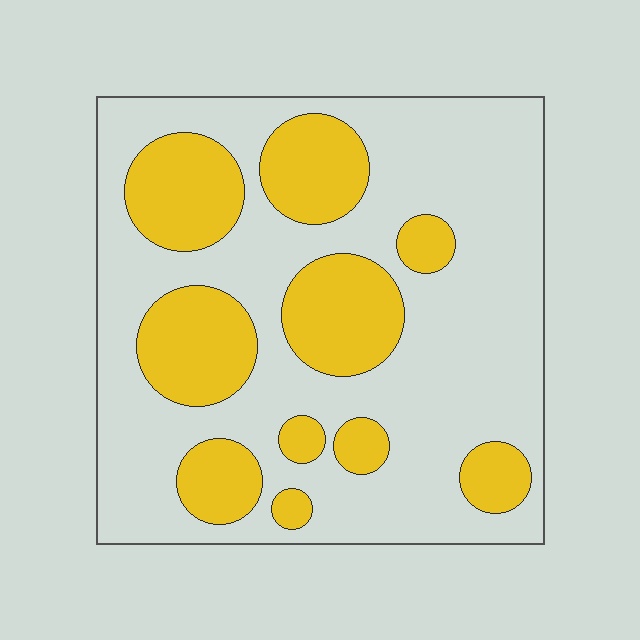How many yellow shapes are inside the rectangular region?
10.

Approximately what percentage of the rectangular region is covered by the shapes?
Approximately 30%.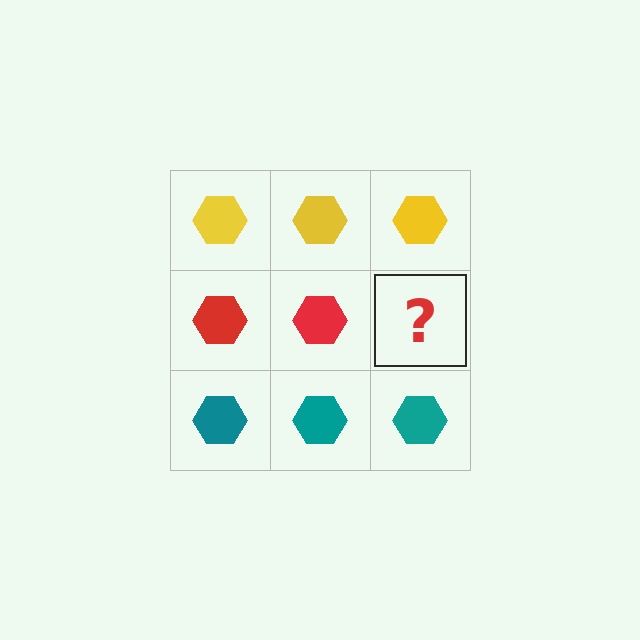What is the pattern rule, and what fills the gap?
The rule is that each row has a consistent color. The gap should be filled with a red hexagon.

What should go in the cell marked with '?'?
The missing cell should contain a red hexagon.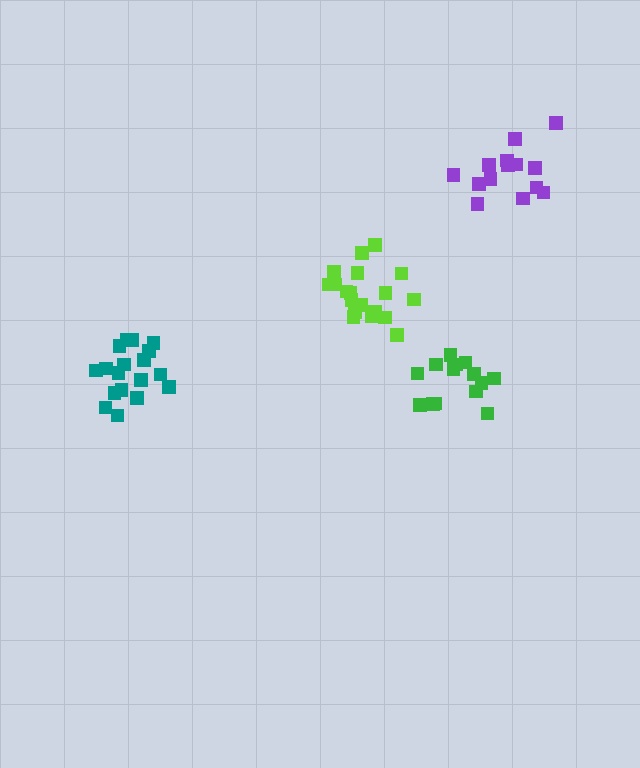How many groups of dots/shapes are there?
There are 4 groups.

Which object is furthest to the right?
The purple cluster is rightmost.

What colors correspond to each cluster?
The clusters are colored: lime, teal, purple, green.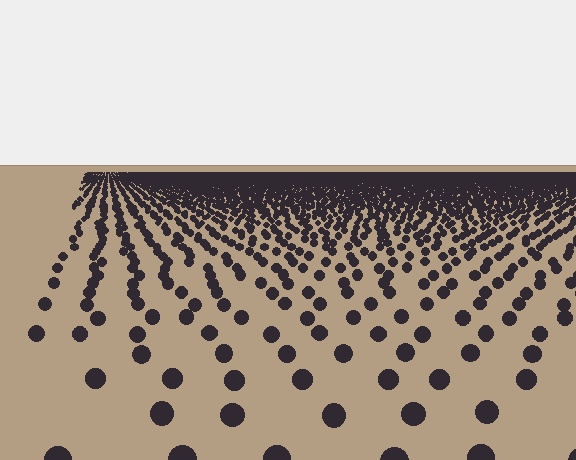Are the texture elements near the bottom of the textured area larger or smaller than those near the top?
Larger. Near the bottom, elements are closer to the viewer and appear at a bigger on-screen size.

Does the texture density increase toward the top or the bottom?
Density increases toward the top.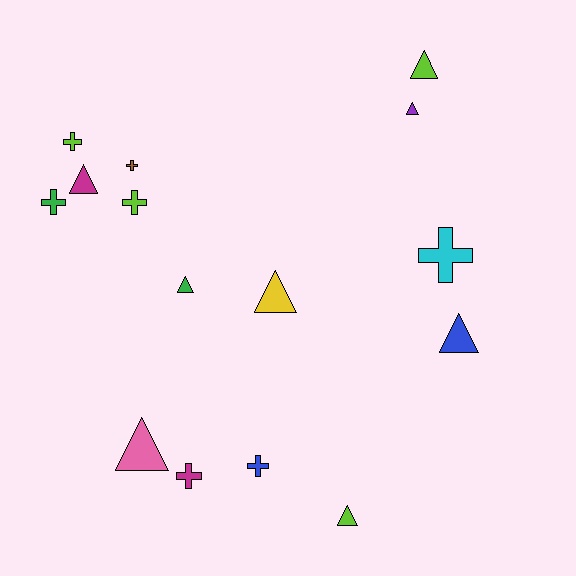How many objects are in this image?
There are 15 objects.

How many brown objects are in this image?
There is 1 brown object.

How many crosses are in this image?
There are 7 crosses.